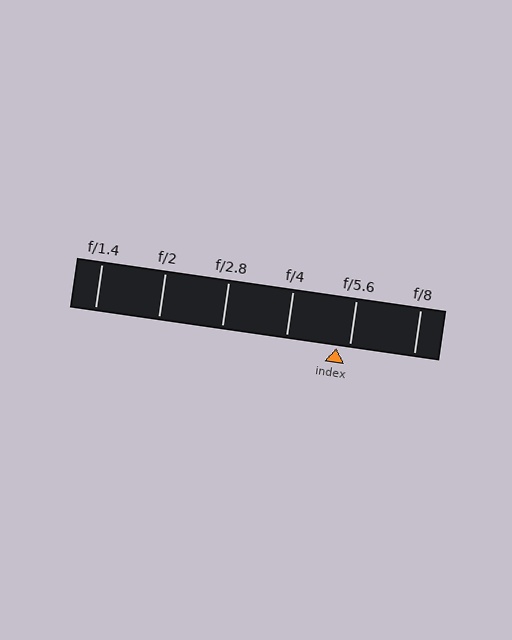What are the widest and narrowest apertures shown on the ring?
The widest aperture shown is f/1.4 and the narrowest is f/8.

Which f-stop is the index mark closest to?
The index mark is closest to f/5.6.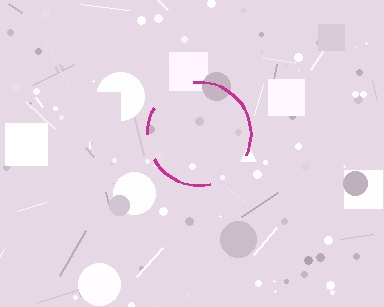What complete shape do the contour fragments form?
The contour fragments form a circle.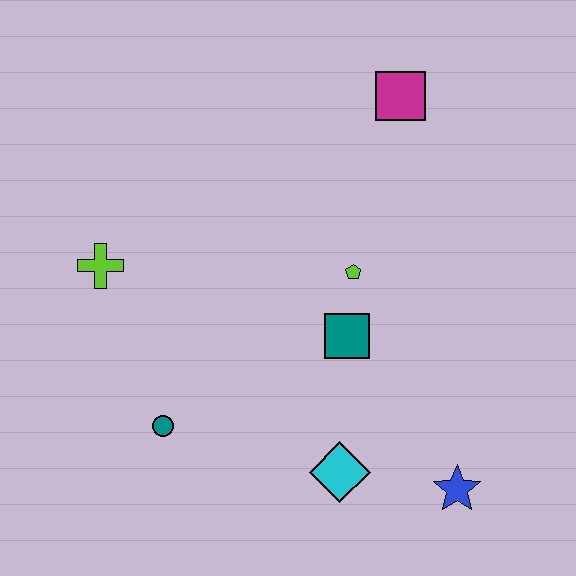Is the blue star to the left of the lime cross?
No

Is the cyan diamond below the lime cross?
Yes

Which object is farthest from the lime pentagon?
The lime cross is farthest from the lime pentagon.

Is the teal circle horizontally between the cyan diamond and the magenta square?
No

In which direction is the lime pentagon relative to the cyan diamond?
The lime pentagon is above the cyan diamond.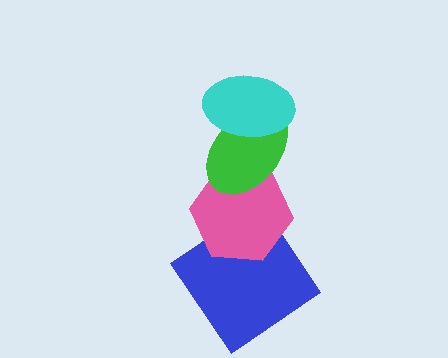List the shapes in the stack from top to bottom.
From top to bottom: the cyan ellipse, the green ellipse, the pink hexagon, the blue diamond.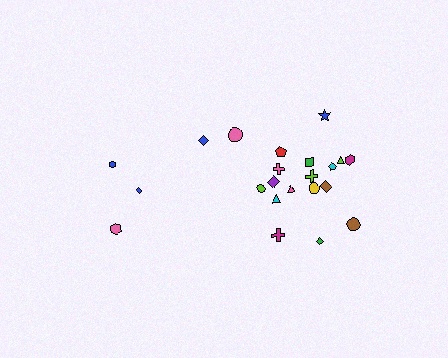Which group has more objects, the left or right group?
The right group.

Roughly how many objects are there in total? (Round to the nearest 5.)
Roughly 20 objects in total.